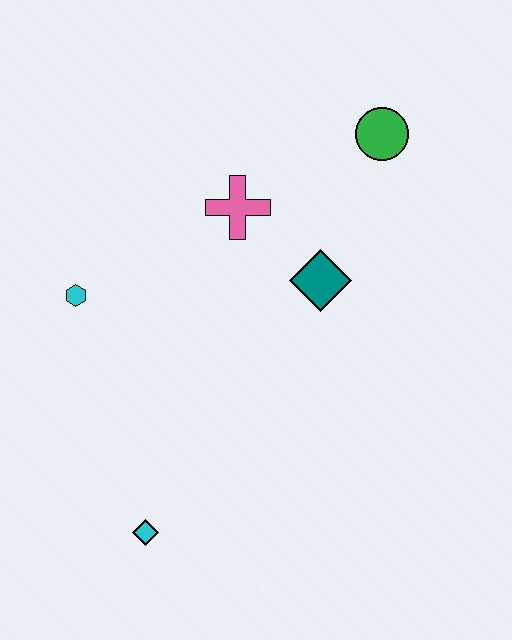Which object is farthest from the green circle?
The cyan diamond is farthest from the green circle.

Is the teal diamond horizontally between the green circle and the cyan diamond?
Yes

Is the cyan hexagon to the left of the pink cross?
Yes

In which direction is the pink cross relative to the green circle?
The pink cross is to the left of the green circle.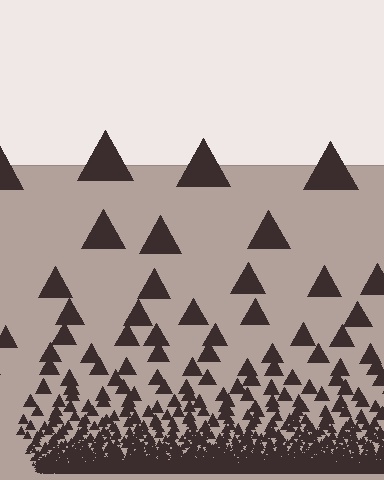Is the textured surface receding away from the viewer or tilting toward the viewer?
The surface appears to tilt toward the viewer. Texture elements get larger and sparser toward the top.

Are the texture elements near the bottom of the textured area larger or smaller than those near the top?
Smaller. The gradient is inverted — elements near the bottom are smaller and denser.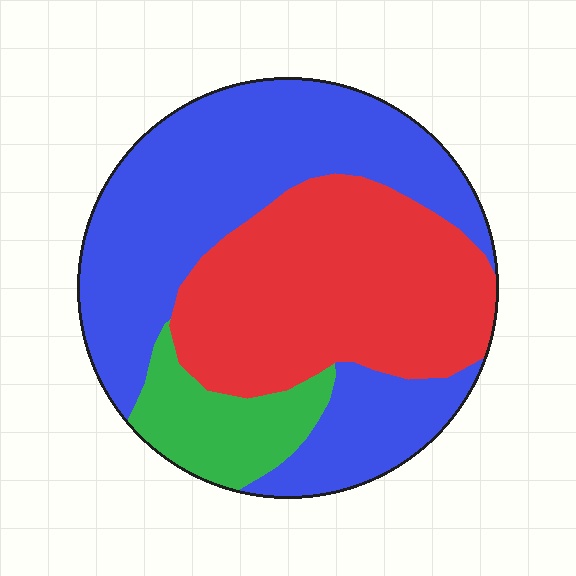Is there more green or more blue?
Blue.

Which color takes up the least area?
Green, at roughly 10%.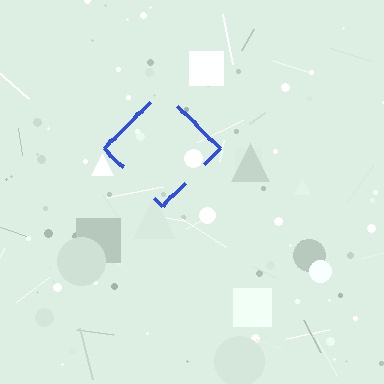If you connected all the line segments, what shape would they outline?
They would outline a diamond.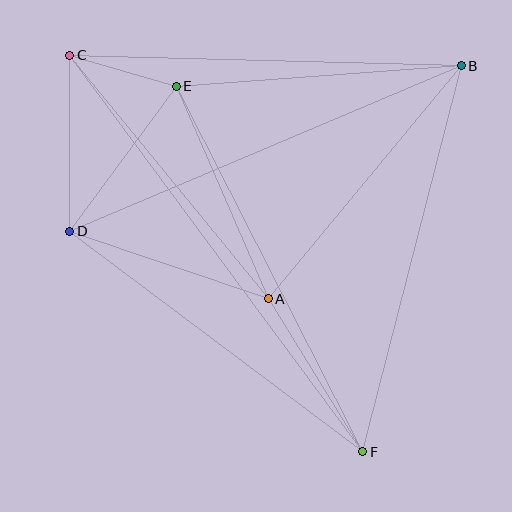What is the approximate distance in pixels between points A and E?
The distance between A and E is approximately 232 pixels.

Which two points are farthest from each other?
Points C and F are farthest from each other.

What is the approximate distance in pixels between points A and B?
The distance between A and B is approximately 303 pixels.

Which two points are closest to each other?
Points C and E are closest to each other.